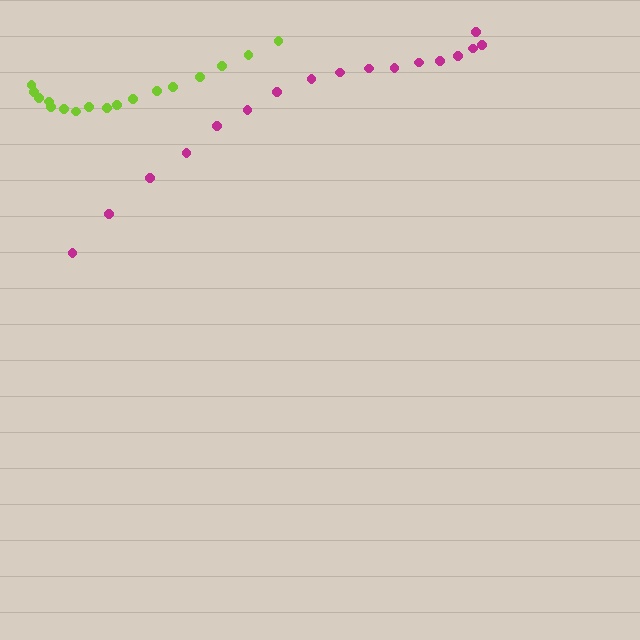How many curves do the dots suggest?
There are 2 distinct paths.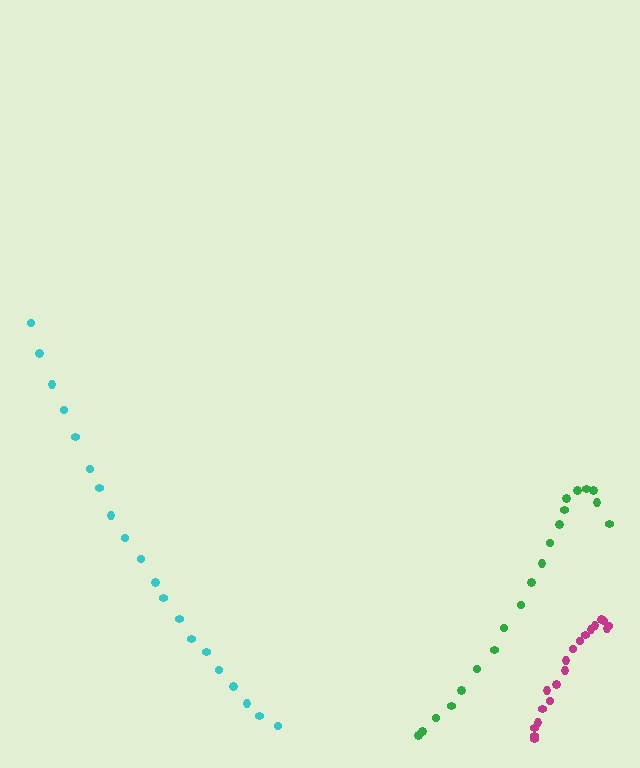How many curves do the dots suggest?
There are 3 distinct paths.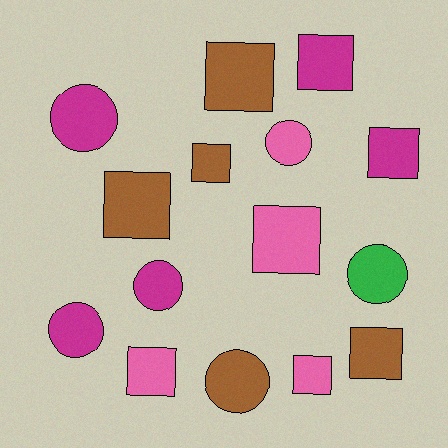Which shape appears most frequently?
Square, with 9 objects.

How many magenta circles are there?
There are 3 magenta circles.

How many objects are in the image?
There are 15 objects.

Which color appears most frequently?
Brown, with 5 objects.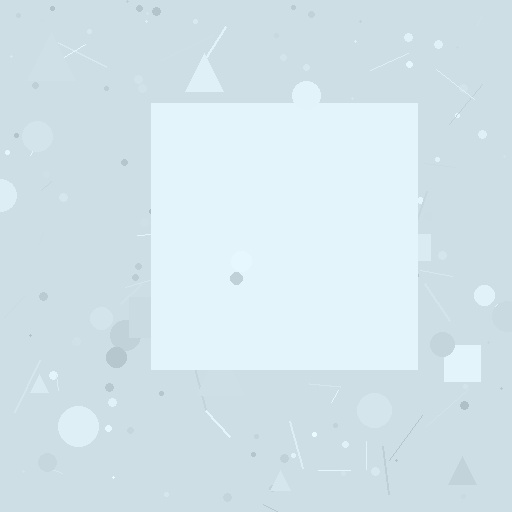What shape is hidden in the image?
A square is hidden in the image.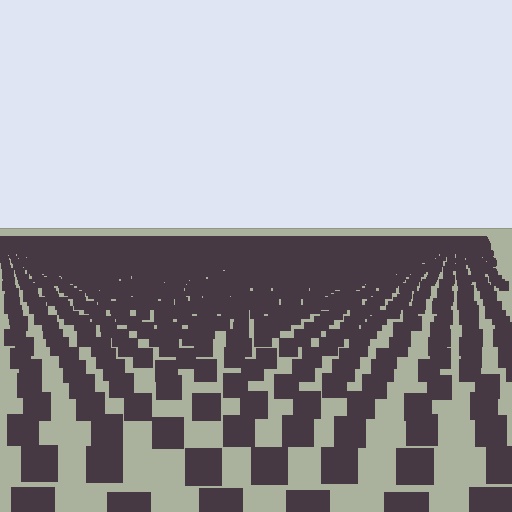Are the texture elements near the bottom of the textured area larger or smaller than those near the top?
Larger. Near the bottom, elements are closer to the viewer and appear at a bigger on-screen size.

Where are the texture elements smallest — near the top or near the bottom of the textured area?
Near the top.